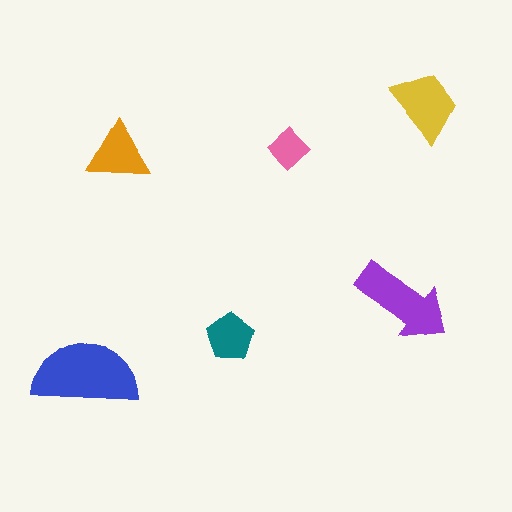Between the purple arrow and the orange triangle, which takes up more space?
The purple arrow.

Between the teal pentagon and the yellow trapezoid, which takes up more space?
The yellow trapezoid.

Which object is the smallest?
The pink diamond.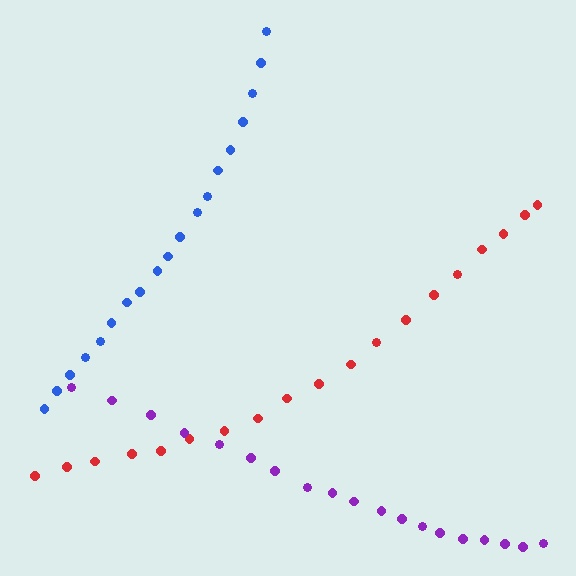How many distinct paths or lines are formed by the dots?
There are 3 distinct paths.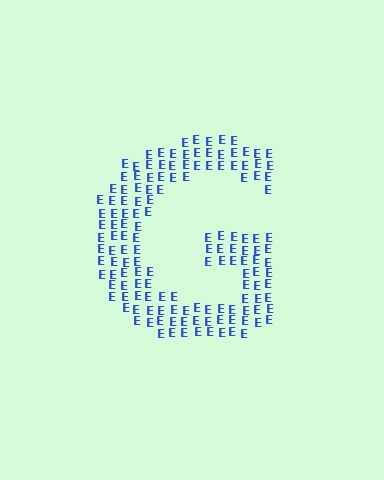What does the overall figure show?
The overall figure shows the letter G.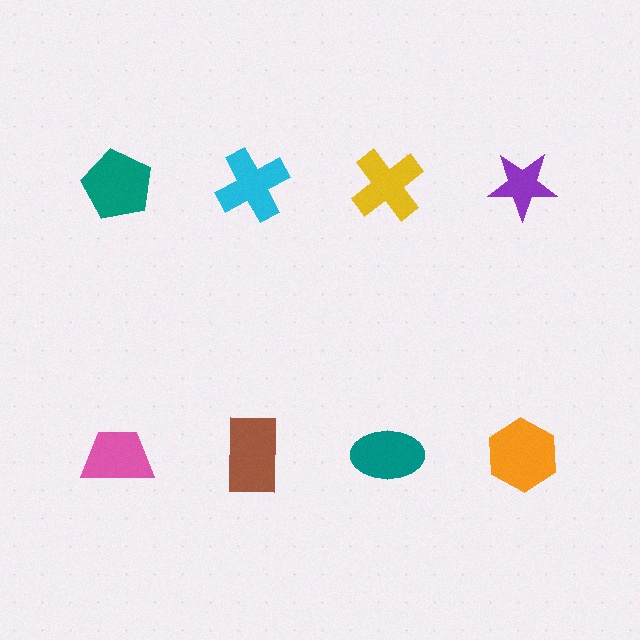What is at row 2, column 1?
A pink trapezoid.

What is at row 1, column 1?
A teal pentagon.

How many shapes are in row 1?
4 shapes.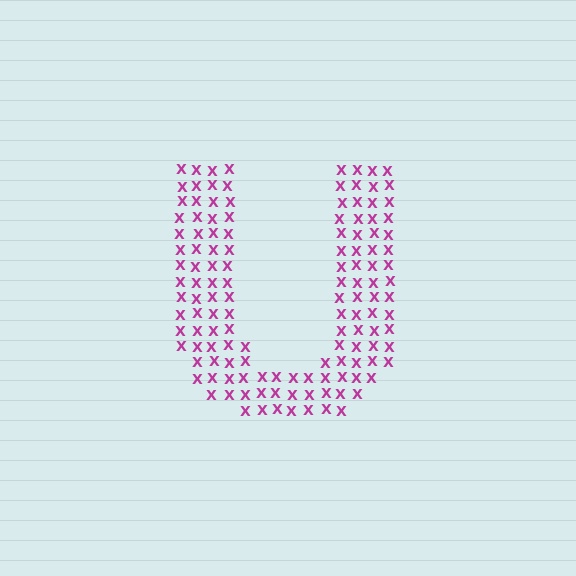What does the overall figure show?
The overall figure shows the letter U.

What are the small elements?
The small elements are letter X's.